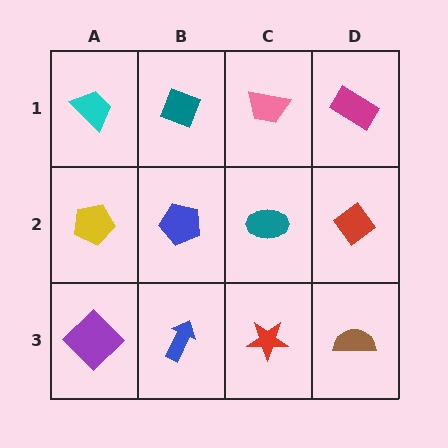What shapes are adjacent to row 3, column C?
A teal ellipse (row 2, column C), a blue arrow (row 3, column B), a brown semicircle (row 3, column D).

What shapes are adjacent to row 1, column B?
A blue pentagon (row 2, column B), a cyan trapezoid (row 1, column A), a pink trapezoid (row 1, column C).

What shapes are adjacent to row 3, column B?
A blue pentagon (row 2, column B), a purple diamond (row 3, column A), a red star (row 3, column C).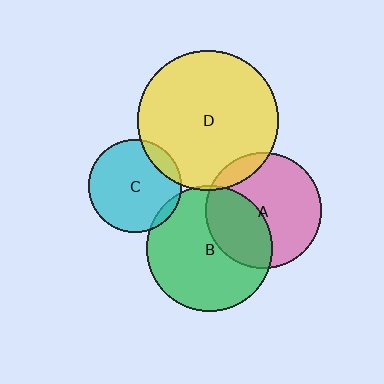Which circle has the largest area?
Circle D (yellow).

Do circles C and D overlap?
Yes.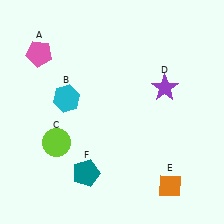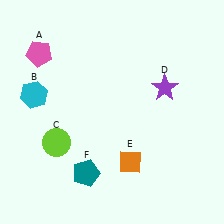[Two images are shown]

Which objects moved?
The objects that moved are: the cyan hexagon (B), the orange diamond (E).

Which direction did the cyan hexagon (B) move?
The cyan hexagon (B) moved left.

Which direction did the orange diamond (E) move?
The orange diamond (E) moved left.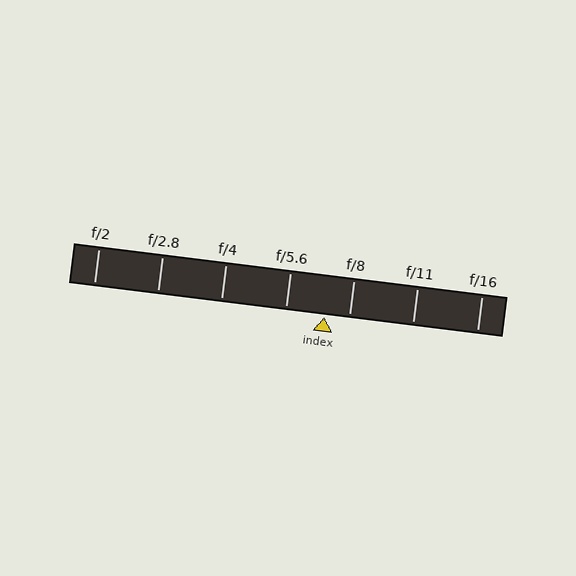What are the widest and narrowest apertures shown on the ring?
The widest aperture shown is f/2 and the narrowest is f/16.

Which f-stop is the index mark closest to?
The index mark is closest to f/8.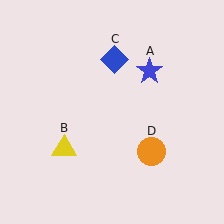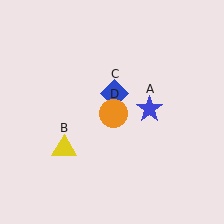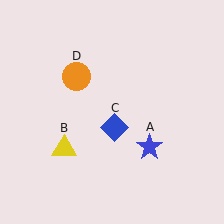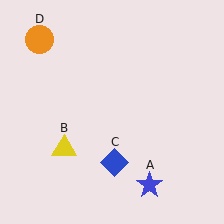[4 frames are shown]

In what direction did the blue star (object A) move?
The blue star (object A) moved down.